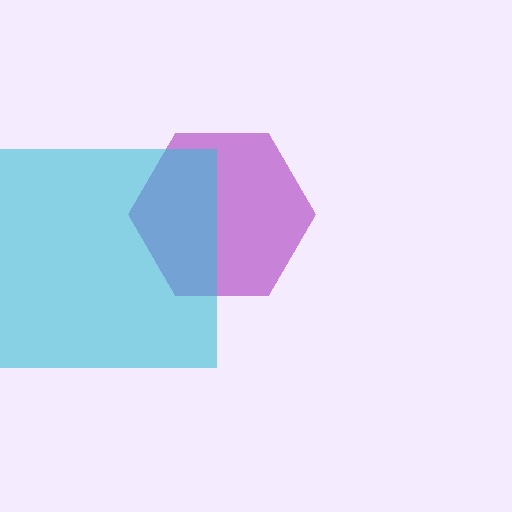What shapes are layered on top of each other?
The layered shapes are: a purple hexagon, a cyan square.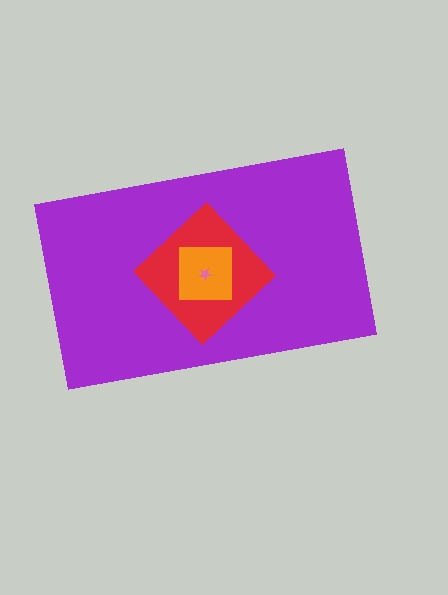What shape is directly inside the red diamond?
The orange square.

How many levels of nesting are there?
4.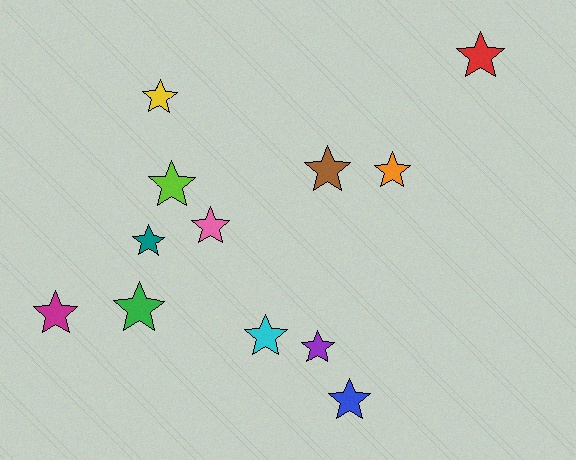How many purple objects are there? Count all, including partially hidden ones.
There is 1 purple object.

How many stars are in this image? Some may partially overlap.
There are 12 stars.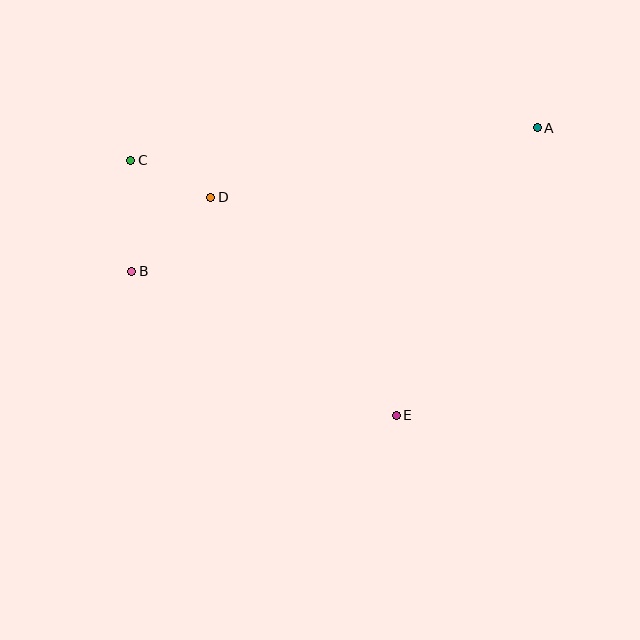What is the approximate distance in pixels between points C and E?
The distance between C and E is approximately 368 pixels.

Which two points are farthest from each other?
Points A and B are farthest from each other.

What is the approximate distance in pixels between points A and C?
The distance between A and C is approximately 408 pixels.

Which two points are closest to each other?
Points C and D are closest to each other.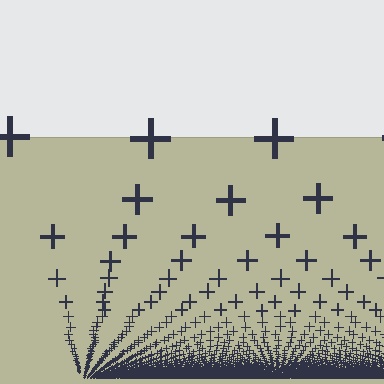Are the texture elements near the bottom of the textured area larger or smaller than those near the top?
Smaller. The gradient is inverted — elements near the bottom are smaller and denser.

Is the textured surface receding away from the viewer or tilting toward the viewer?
The surface appears to tilt toward the viewer. Texture elements get larger and sparser toward the top.